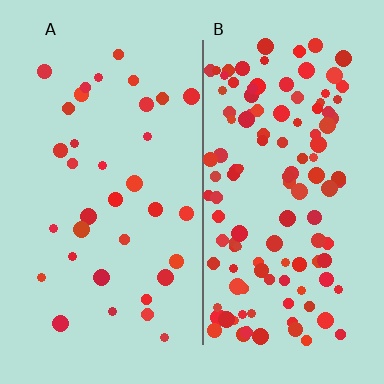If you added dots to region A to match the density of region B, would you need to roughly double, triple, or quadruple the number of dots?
Approximately quadruple.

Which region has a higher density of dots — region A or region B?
B (the right).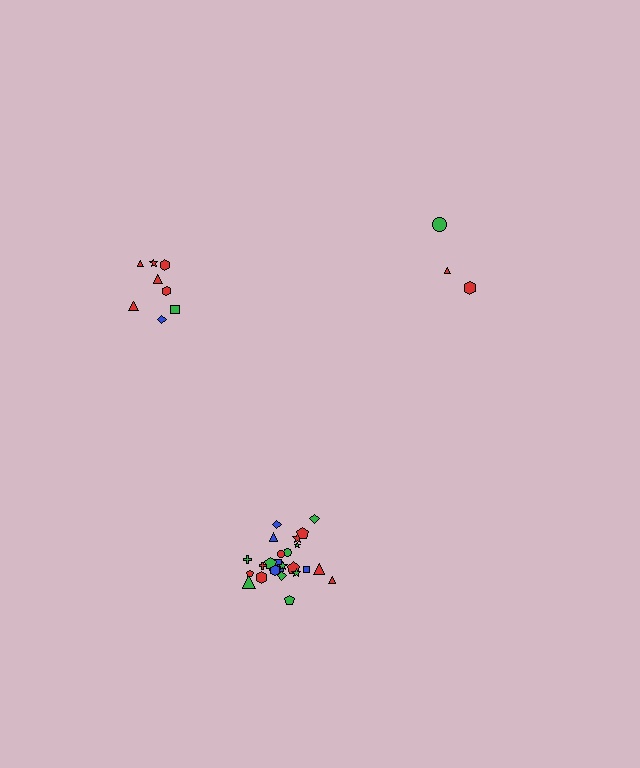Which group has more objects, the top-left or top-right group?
The top-left group.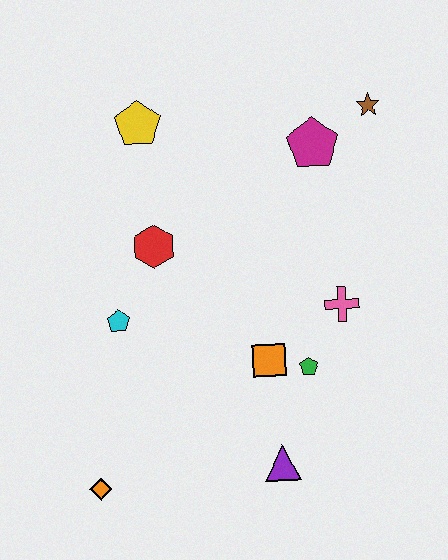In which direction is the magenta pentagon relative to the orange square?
The magenta pentagon is above the orange square.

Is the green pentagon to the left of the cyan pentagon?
No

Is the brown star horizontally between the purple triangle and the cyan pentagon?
No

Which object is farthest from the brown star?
The orange diamond is farthest from the brown star.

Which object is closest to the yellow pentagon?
The red hexagon is closest to the yellow pentagon.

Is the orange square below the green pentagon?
No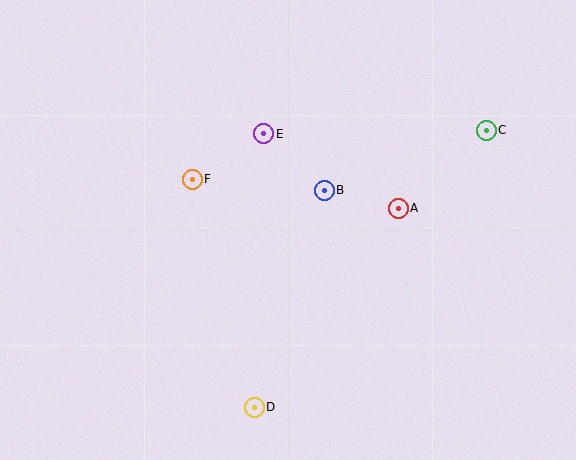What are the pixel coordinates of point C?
Point C is at (486, 130).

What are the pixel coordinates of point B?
Point B is at (324, 190).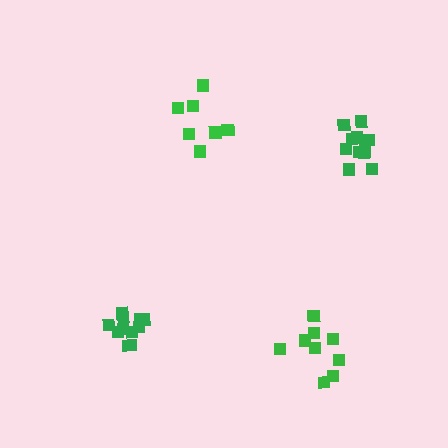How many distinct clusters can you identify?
There are 4 distinct clusters.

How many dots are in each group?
Group 1: 12 dots, Group 2: 7 dots, Group 3: 9 dots, Group 4: 12 dots (40 total).